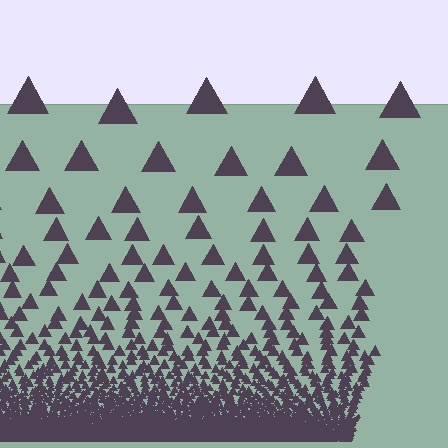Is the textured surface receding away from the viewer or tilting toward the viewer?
The surface appears to tilt toward the viewer. Texture elements get larger and sparser toward the top.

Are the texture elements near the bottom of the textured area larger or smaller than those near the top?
Smaller. The gradient is inverted — elements near the bottom are smaller and denser.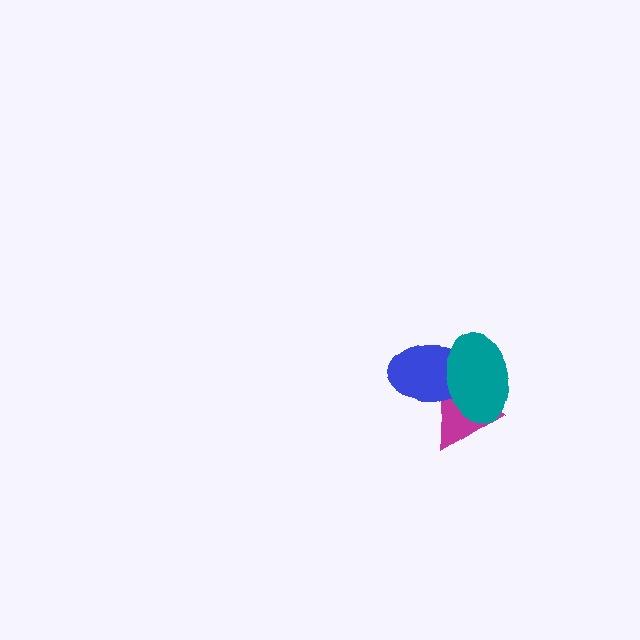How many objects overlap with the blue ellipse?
2 objects overlap with the blue ellipse.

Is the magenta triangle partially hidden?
Yes, it is partially covered by another shape.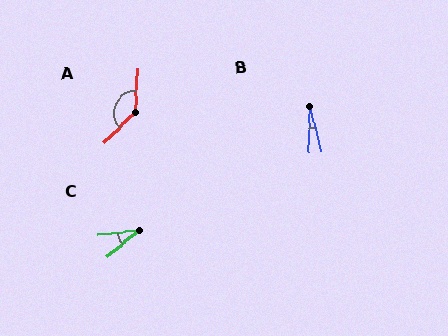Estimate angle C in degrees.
Approximately 31 degrees.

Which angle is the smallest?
B, at approximately 16 degrees.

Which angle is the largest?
A, at approximately 137 degrees.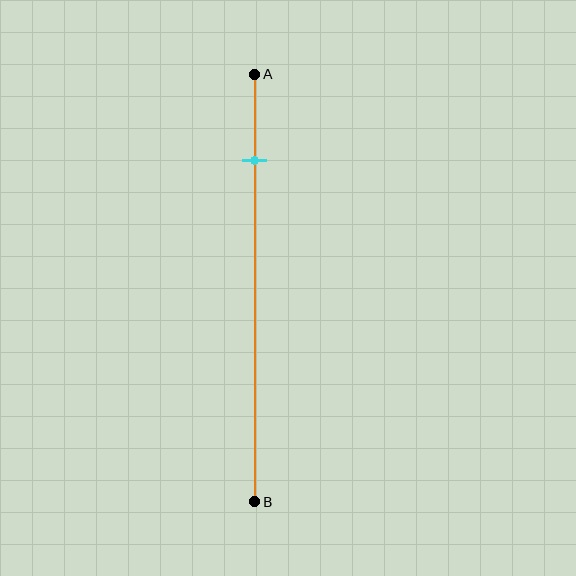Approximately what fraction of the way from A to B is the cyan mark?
The cyan mark is approximately 20% of the way from A to B.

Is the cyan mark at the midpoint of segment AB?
No, the mark is at about 20% from A, not at the 50% midpoint.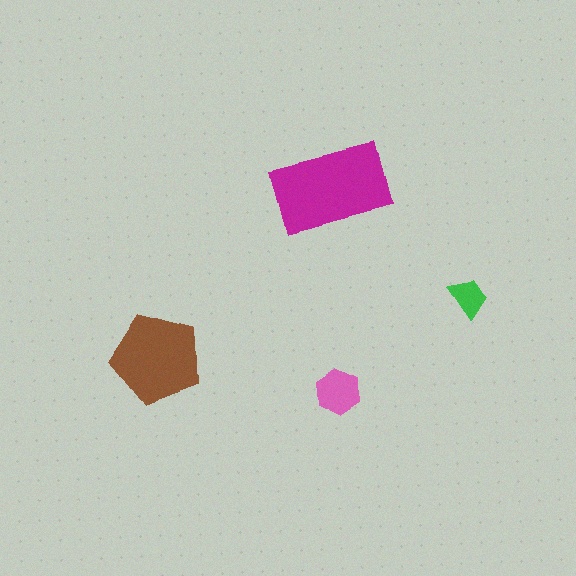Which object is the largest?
The magenta rectangle.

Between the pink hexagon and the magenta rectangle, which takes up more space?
The magenta rectangle.